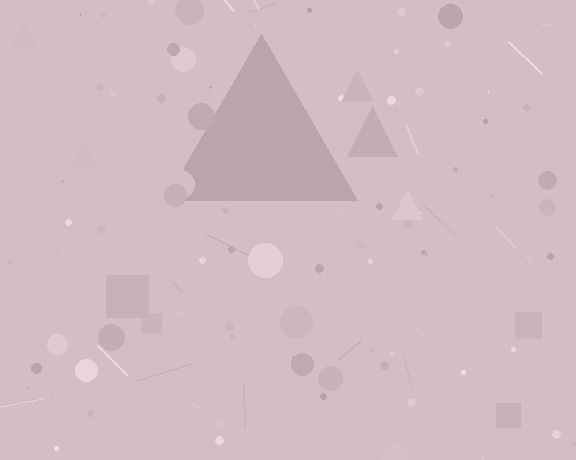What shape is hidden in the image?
A triangle is hidden in the image.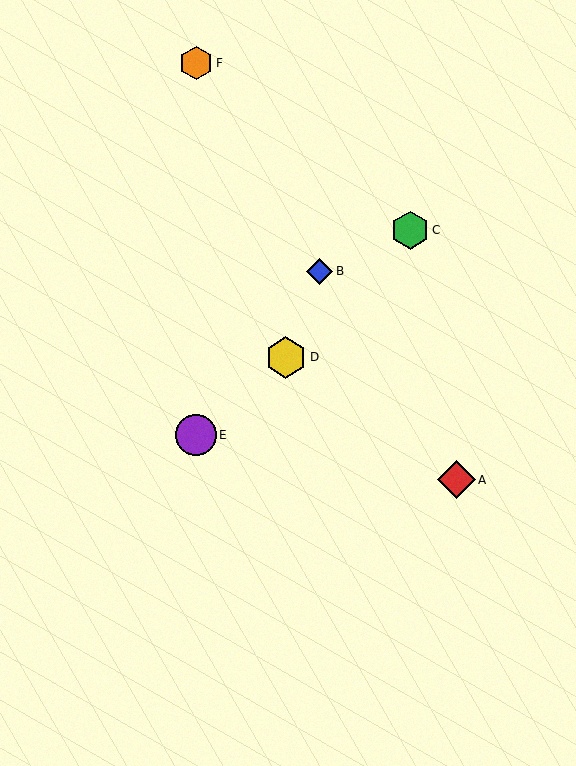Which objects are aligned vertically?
Objects E, F are aligned vertically.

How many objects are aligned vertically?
2 objects (E, F) are aligned vertically.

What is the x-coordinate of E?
Object E is at x≈196.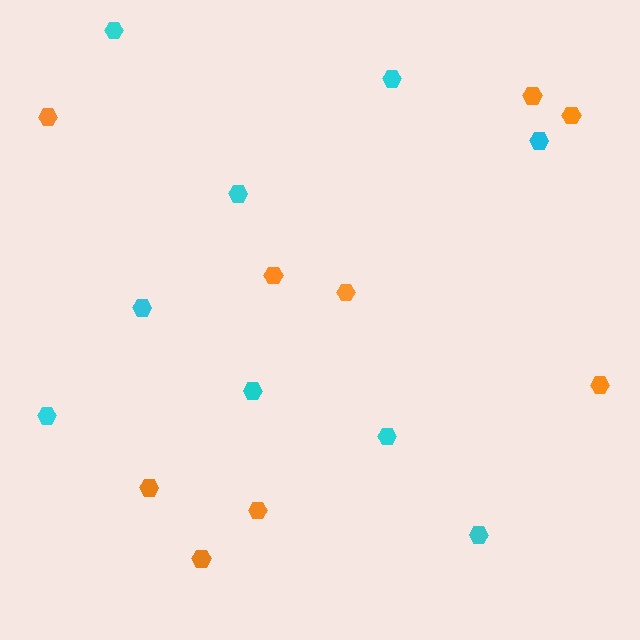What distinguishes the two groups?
There are 2 groups: one group of orange hexagons (9) and one group of cyan hexagons (9).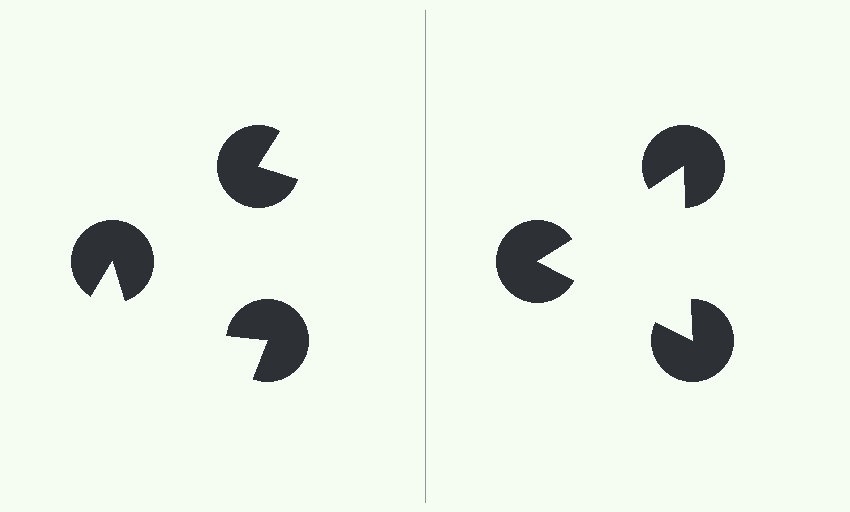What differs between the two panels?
The pac-man discs are positioned identically on both sides; only the wedge orientations differ. On the right they align to a triangle; on the left they are misaligned.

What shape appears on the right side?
An illusory triangle.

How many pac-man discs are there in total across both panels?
6 — 3 on each side.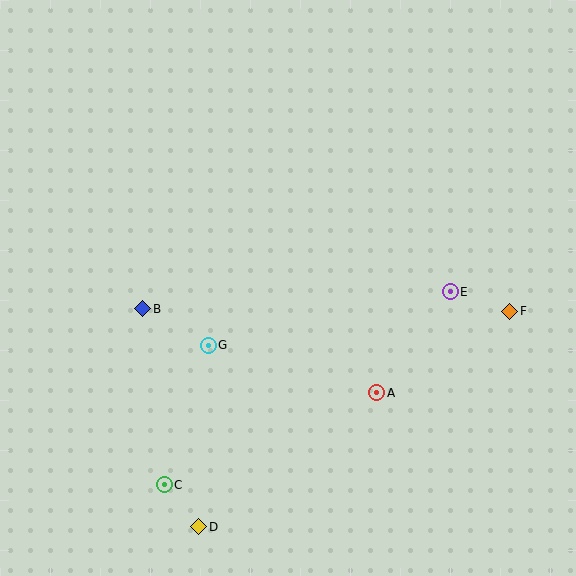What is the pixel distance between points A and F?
The distance between A and F is 156 pixels.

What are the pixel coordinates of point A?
Point A is at (377, 393).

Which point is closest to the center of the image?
Point G at (208, 345) is closest to the center.